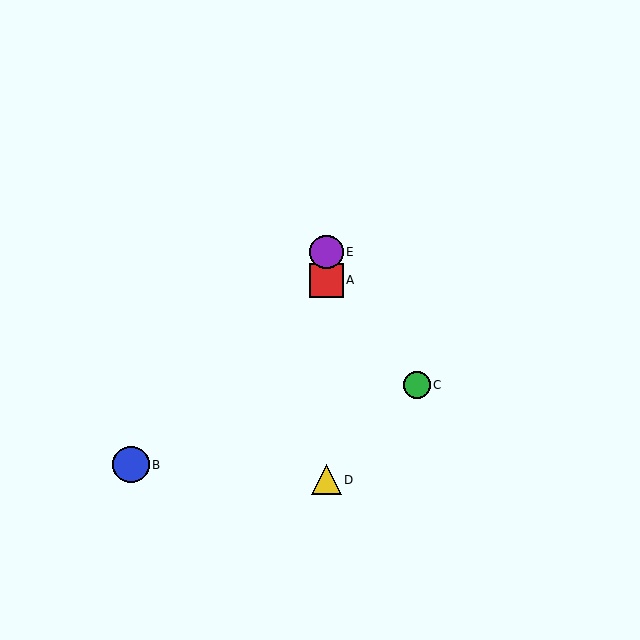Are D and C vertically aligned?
No, D is at x≈326 and C is at x≈417.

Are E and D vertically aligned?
Yes, both are at x≈326.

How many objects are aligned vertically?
3 objects (A, D, E) are aligned vertically.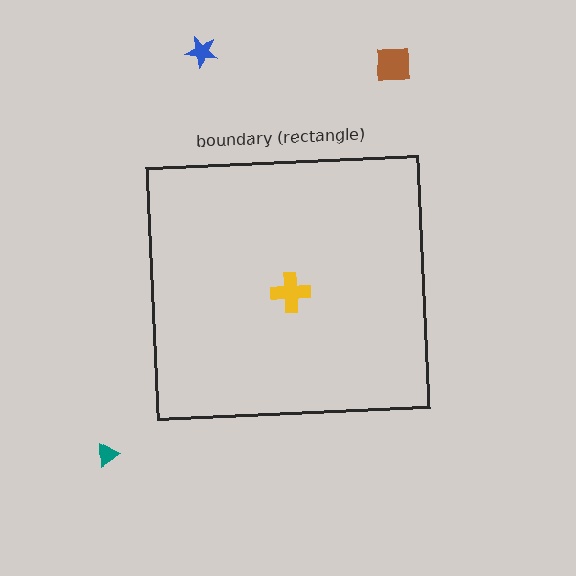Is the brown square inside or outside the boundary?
Outside.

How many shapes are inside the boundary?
1 inside, 3 outside.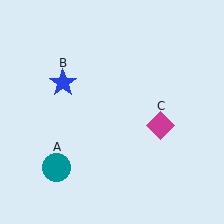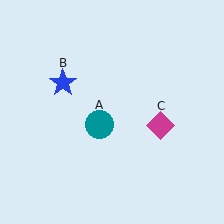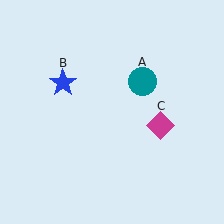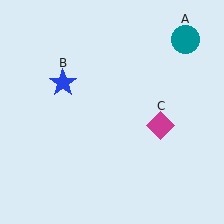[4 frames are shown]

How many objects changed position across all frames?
1 object changed position: teal circle (object A).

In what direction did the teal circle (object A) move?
The teal circle (object A) moved up and to the right.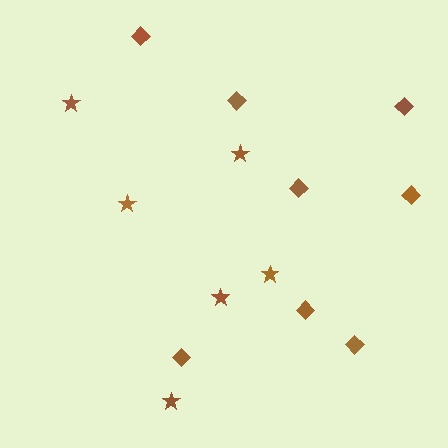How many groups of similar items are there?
There are 2 groups: one group of diamonds (8) and one group of stars (6).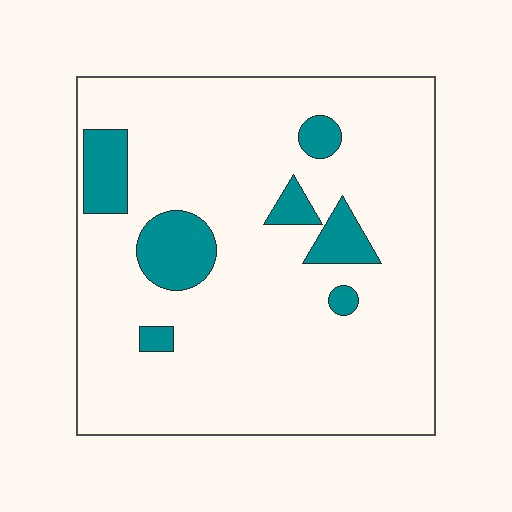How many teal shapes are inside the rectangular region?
7.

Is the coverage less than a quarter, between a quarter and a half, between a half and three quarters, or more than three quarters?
Less than a quarter.